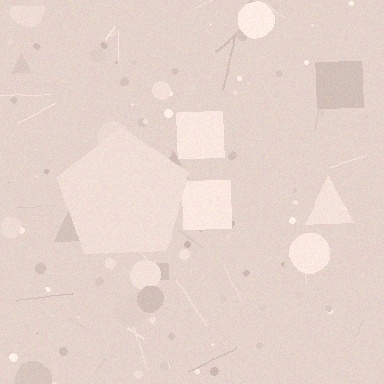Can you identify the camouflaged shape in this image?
The camouflaged shape is a pentagon.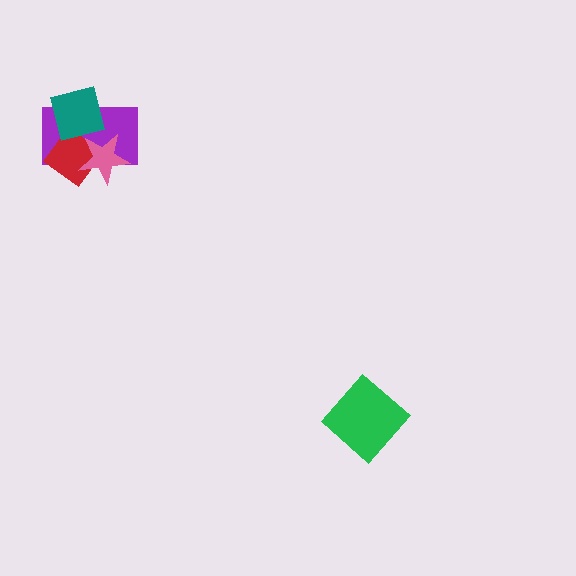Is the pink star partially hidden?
No, no other shape covers it.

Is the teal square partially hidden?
Yes, it is partially covered by another shape.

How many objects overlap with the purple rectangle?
3 objects overlap with the purple rectangle.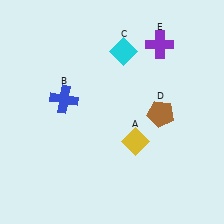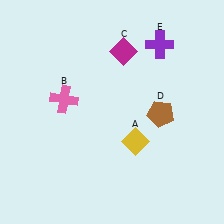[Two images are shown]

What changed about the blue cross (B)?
In Image 1, B is blue. In Image 2, it changed to pink.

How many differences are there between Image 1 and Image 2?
There are 2 differences between the two images.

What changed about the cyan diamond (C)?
In Image 1, C is cyan. In Image 2, it changed to magenta.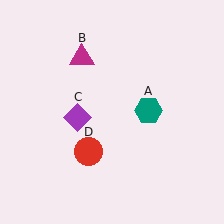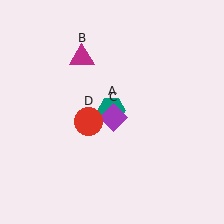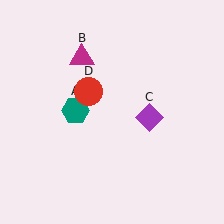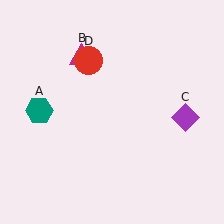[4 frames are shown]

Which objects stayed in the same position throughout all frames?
Magenta triangle (object B) remained stationary.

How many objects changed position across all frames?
3 objects changed position: teal hexagon (object A), purple diamond (object C), red circle (object D).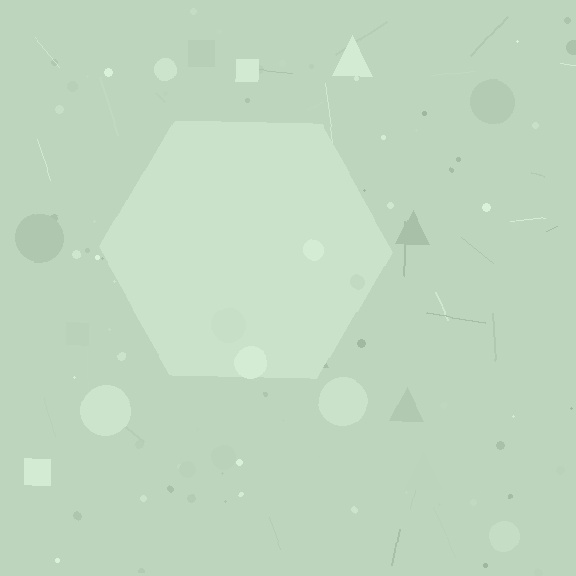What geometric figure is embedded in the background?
A hexagon is embedded in the background.